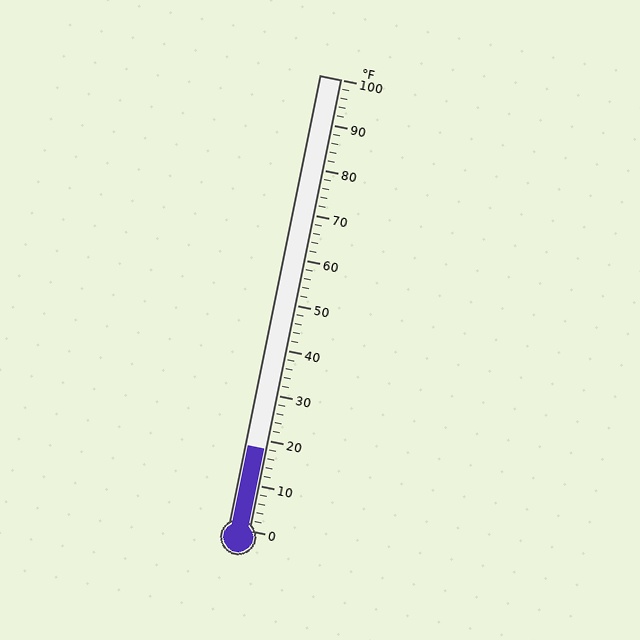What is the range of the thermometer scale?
The thermometer scale ranges from 0°F to 100°F.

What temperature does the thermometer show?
The thermometer shows approximately 18°F.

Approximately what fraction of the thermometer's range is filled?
The thermometer is filled to approximately 20% of its range.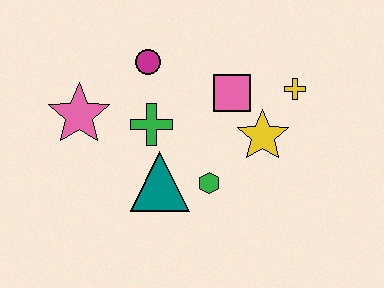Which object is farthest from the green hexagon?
The pink star is farthest from the green hexagon.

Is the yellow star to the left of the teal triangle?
No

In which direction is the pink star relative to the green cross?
The pink star is to the left of the green cross.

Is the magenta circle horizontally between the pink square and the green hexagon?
No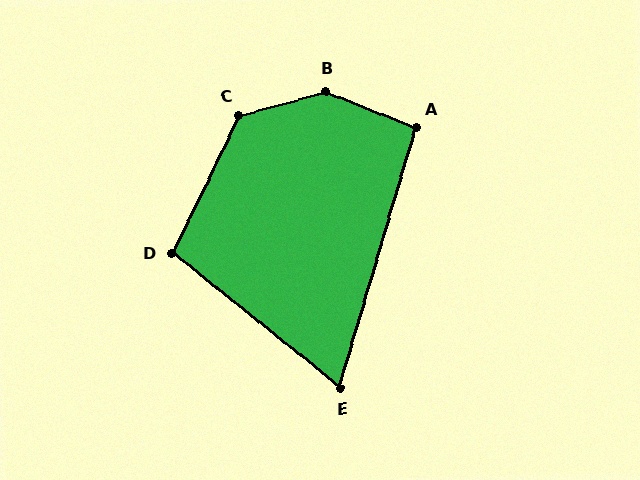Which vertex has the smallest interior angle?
E, at approximately 68 degrees.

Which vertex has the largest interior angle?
B, at approximately 143 degrees.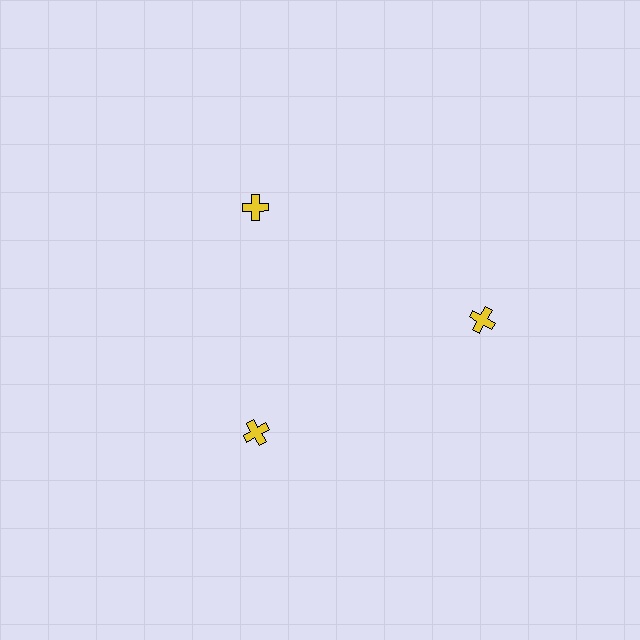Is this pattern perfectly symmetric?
No. The 3 yellow crosses are arranged in a ring, but one element near the 3 o'clock position is pushed outward from the center, breaking the 3-fold rotational symmetry.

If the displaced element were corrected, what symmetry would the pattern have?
It would have 3-fold rotational symmetry — the pattern would map onto itself every 120 degrees.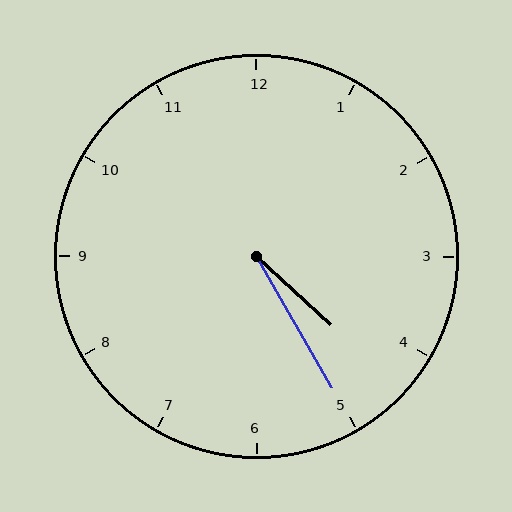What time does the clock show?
4:25.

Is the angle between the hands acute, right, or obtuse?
It is acute.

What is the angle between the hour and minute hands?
Approximately 18 degrees.